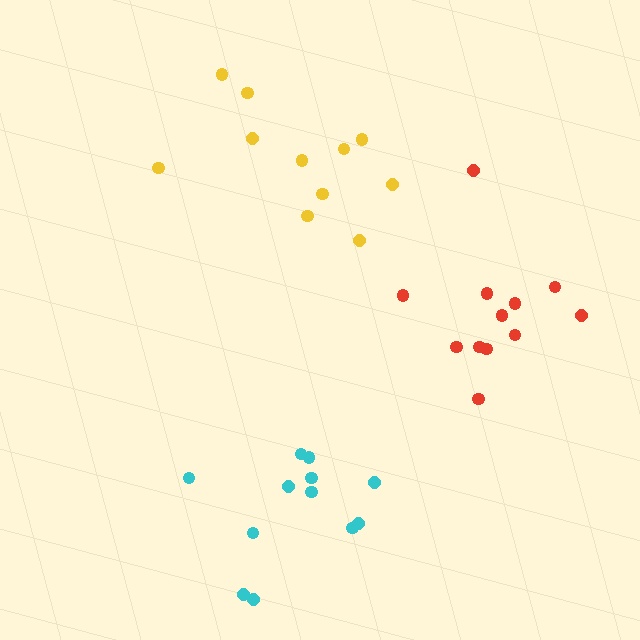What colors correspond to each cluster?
The clusters are colored: red, yellow, cyan.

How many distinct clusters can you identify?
There are 3 distinct clusters.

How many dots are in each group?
Group 1: 12 dots, Group 2: 11 dots, Group 3: 12 dots (35 total).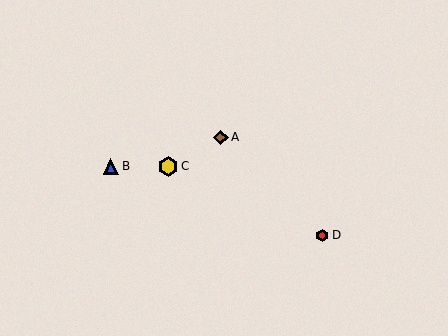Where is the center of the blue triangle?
The center of the blue triangle is at (111, 166).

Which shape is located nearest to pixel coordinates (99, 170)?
The blue triangle (labeled B) at (111, 166) is nearest to that location.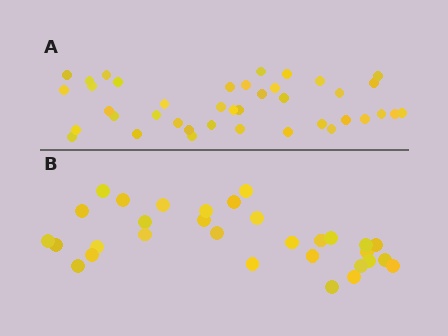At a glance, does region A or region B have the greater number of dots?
Region A (the top region) has more dots.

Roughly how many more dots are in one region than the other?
Region A has roughly 8 or so more dots than region B.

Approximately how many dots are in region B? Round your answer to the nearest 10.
About 30 dots. (The exact count is 31, which rounds to 30.)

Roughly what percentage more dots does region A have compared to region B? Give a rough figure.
About 30% more.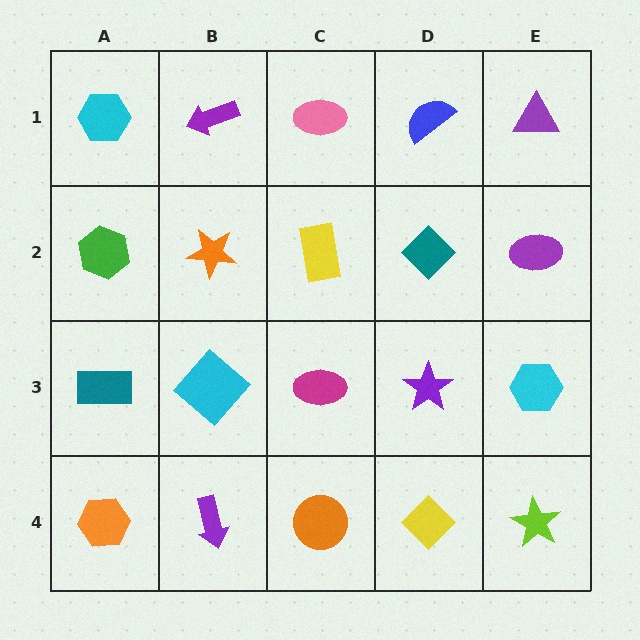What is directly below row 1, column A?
A green hexagon.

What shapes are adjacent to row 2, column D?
A blue semicircle (row 1, column D), a purple star (row 3, column D), a yellow rectangle (row 2, column C), a purple ellipse (row 2, column E).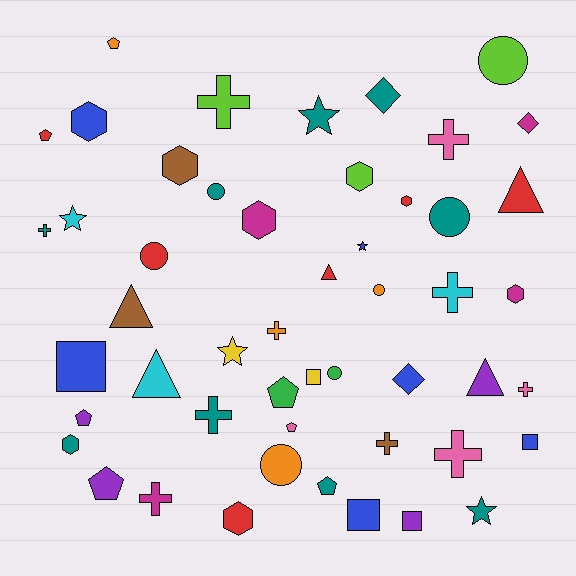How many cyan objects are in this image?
There are 3 cyan objects.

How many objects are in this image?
There are 50 objects.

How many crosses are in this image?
There are 10 crosses.